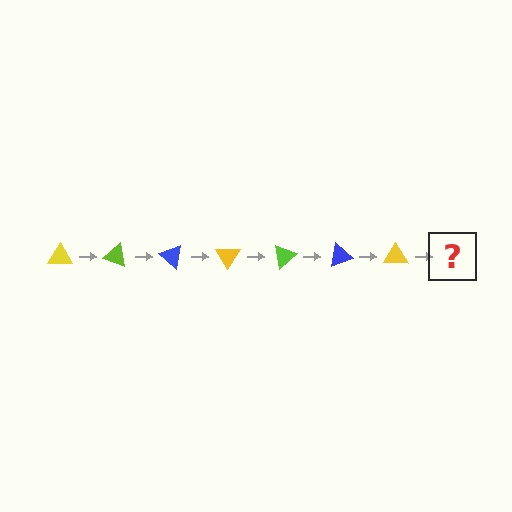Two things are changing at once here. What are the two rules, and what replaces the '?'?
The two rules are that it rotates 20 degrees each step and the color cycles through yellow, lime, and blue. The '?' should be a lime triangle, rotated 140 degrees from the start.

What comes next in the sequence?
The next element should be a lime triangle, rotated 140 degrees from the start.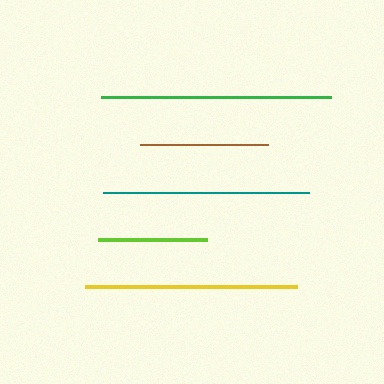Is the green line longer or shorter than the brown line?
The green line is longer than the brown line.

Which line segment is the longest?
The green line is the longest at approximately 230 pixels.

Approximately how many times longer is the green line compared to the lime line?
The green line is approximately 2.1 times the length of the lime line.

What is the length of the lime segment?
The lime segment is approximately 109 pixels long.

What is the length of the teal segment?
The teal segment is approximately 206 pixels long.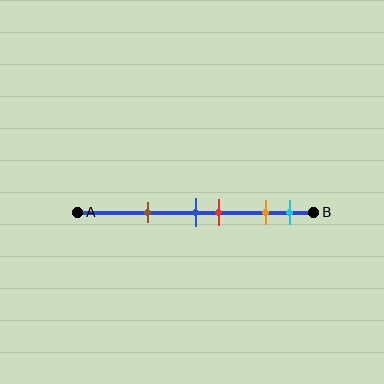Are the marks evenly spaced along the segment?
No, the marks are not evenly spaced.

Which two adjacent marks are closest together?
The blue and red marks are the closest adjacent pair.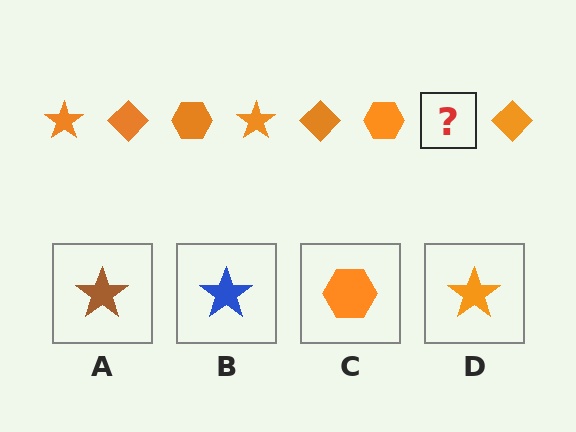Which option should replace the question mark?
Option D.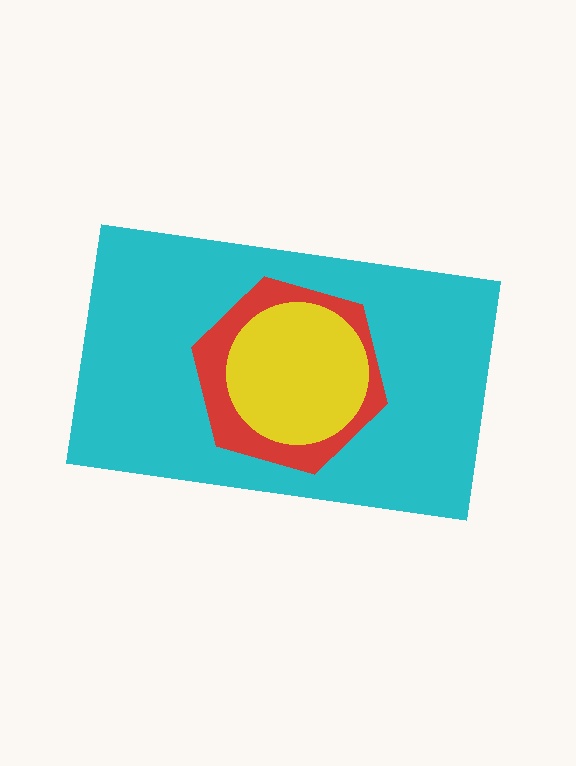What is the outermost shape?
The cyan rectangle.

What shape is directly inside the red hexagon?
The yellow circle.